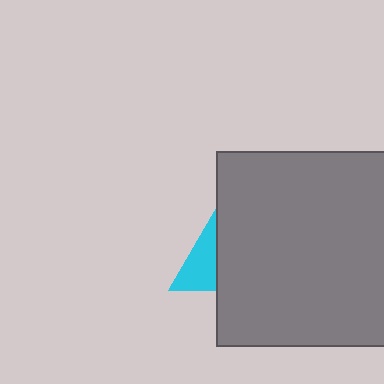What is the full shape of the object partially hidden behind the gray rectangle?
The partially hidden object is a cyan triangle.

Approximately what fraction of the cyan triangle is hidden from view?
Roughly 55% of the cyan triangle is hidden behind the gray rectangle.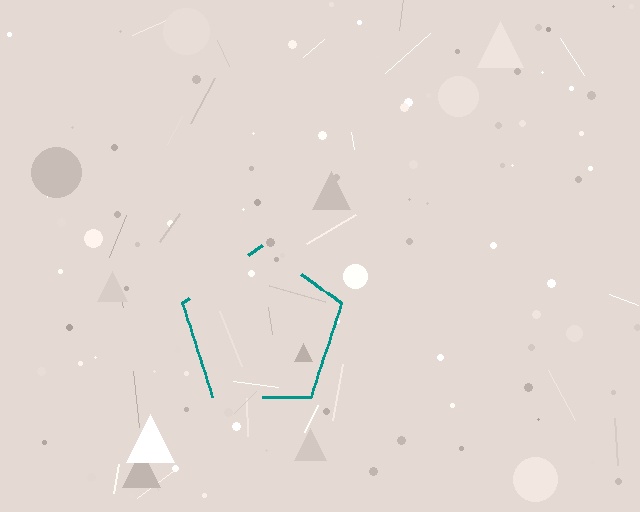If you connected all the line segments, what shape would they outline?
They would outline a pentagon.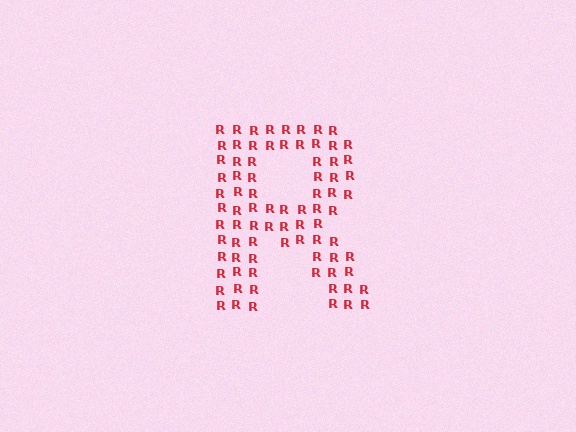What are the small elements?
The small elements are letter R's.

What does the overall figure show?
The overall figure shows the letter R.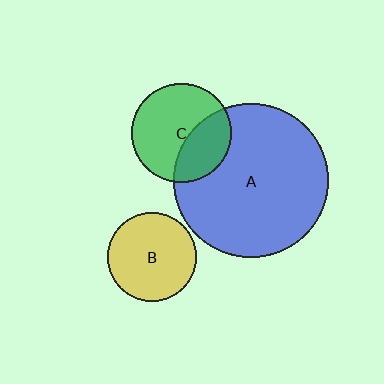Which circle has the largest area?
Circle A (blue).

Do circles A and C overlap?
Yes.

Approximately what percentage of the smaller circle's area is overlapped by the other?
Approximately 35%.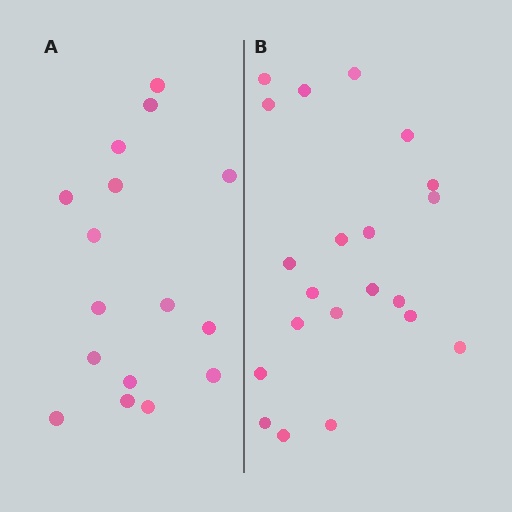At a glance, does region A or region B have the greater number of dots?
Region B (the right region) has more dots.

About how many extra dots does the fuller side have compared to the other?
Region B has about 5 more dots than region A.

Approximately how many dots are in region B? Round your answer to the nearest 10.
About 20 dots. (The exact count is 21, which rounds to 20.)